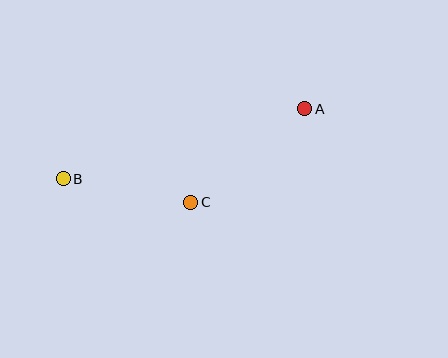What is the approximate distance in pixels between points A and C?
The distance between A and C is approximately 147 pixels.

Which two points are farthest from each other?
Points A and B are farthest from each other.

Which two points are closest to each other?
Points B and C are closest to each other.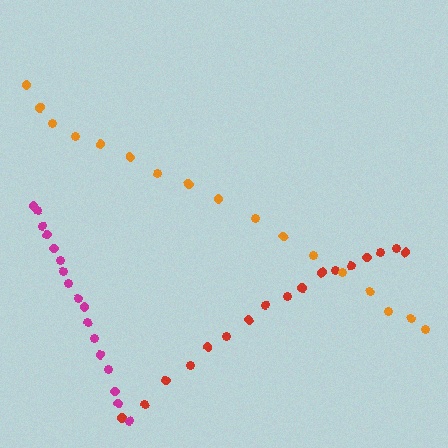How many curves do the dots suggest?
There are 3 distinct paths.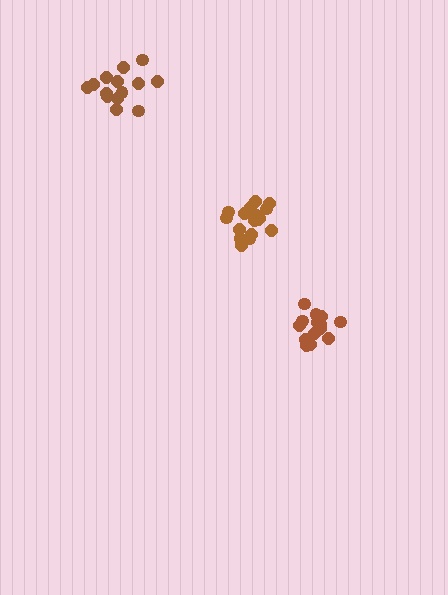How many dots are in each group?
Group 1: 14 dots, Group 2: 17 dots, Group 3: 14 dots (45 total).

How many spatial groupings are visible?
There are 3 spatial groupings.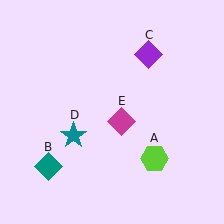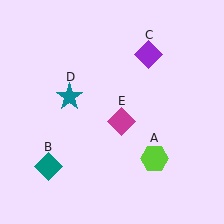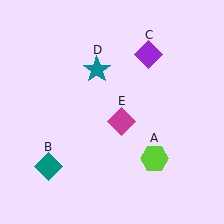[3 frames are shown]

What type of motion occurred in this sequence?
The teal star (object D) rotated clockwise around the center of the scene.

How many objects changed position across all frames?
1 object changed position: teal star (object D).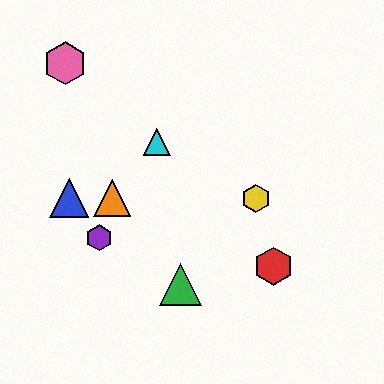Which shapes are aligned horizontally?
The blue triangle, the yellow hexagon, the orange triangle are aligned horizontally.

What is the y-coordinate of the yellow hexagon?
The yellow hexagon is at y≈198.